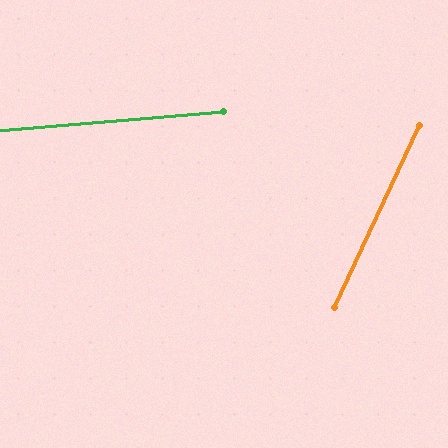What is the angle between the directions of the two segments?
Approximately 60 degrees.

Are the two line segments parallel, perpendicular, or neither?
Neither parallel nor perpendicular — they differ by about 60°.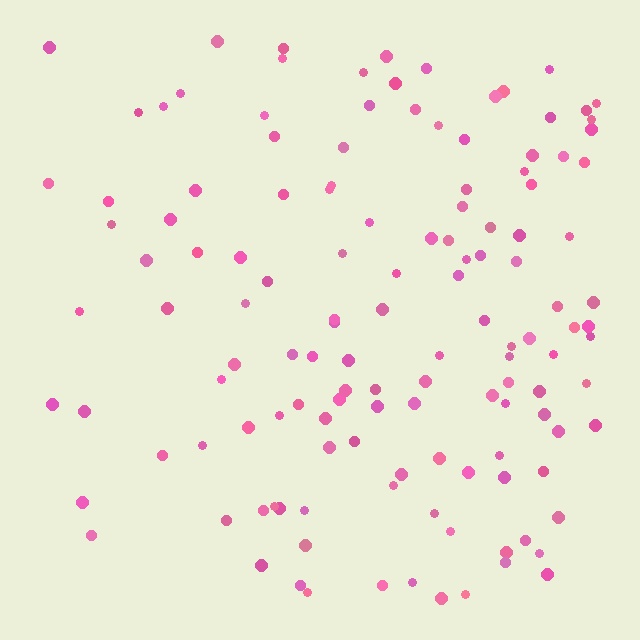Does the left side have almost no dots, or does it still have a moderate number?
Still a moderate number, just noticeably fewer than the right.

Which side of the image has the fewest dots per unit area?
The left.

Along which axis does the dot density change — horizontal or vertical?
Horizontal.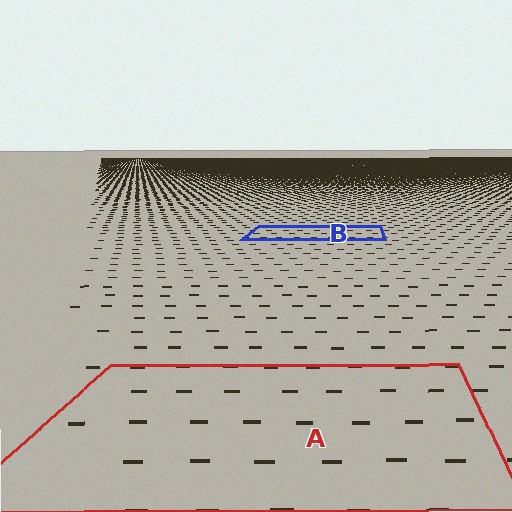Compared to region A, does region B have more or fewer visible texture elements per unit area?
Region B has more texture elements per unit area — they are packed more densely because it is farther away.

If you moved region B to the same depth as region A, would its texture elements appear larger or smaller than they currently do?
They would appear larger. At a closer depth, the same texture elements are projected at a bigger on-screen size.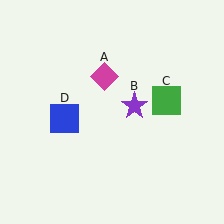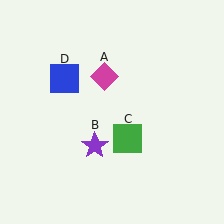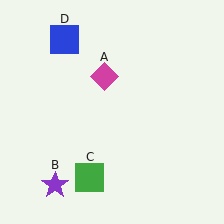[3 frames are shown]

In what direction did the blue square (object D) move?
The blue square (object D) moved up.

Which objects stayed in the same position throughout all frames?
Magenta diamond (object A) remained stationary.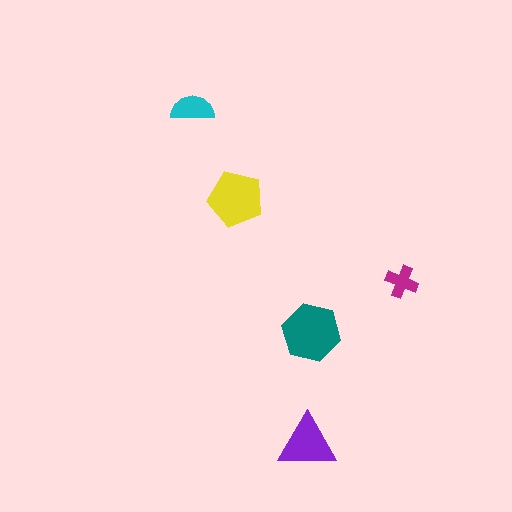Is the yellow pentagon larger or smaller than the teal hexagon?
Smaller.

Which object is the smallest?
The magenta cross.